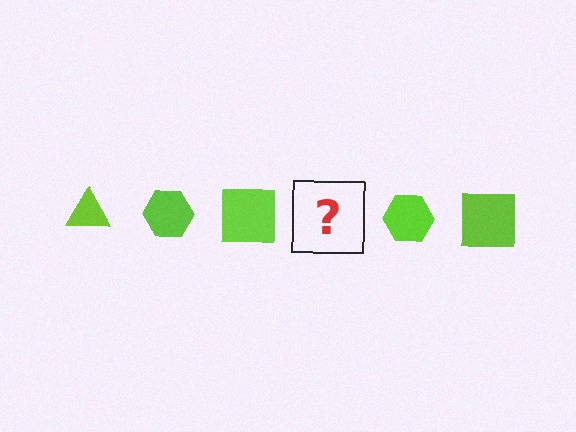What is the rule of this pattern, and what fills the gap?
The rule is that the pattern cycles through triangle, hexagon, square shapes in lime. The gap should be filled with a lime triangle.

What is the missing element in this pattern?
The missing element is a lime triangle.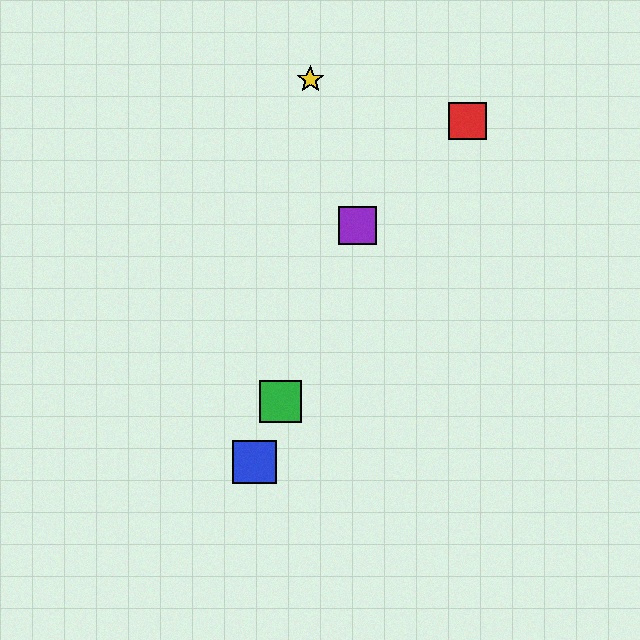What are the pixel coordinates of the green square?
The green square is at (281, 401).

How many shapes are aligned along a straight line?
3 shapes (the blue square, the green square, the purple square) are aligned along a straight line.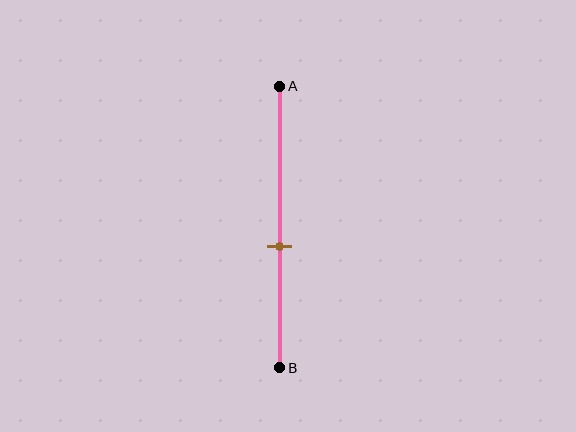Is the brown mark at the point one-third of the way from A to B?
No, the mark is at about 55% from A, not at the 33% one-third point.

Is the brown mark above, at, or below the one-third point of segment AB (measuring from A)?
The brown mark is below the one-third point of segment AB.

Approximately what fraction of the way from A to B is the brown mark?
The brown mark is approximately 55% of the way from A to B.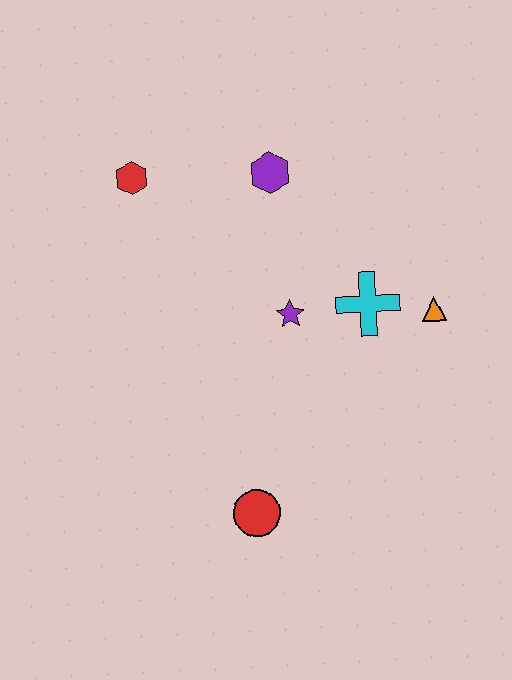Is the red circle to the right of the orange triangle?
No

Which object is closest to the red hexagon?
The purple hexagon is closest to the red hexagon.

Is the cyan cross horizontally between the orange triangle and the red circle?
Yes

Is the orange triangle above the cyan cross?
No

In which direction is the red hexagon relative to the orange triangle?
The red hexagon is to the left of the orange triangle.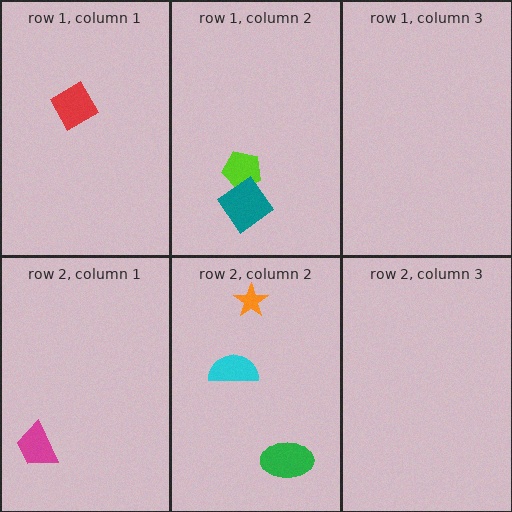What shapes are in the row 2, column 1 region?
The magenta trapezoid.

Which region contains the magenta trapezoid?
The row 2, column 1 region.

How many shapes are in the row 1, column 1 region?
1.